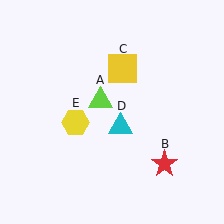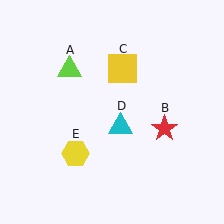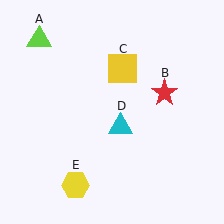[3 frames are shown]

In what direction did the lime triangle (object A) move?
The lime triangle (object A) moved up and to the left.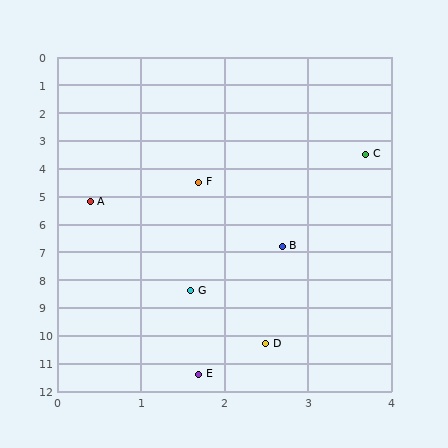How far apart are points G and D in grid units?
Points G and D are about 2.1 grid units apart.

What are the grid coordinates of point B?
Point B is at approximately (2.7, 6.8).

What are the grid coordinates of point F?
Point F is at approximately (1.7, 4.5).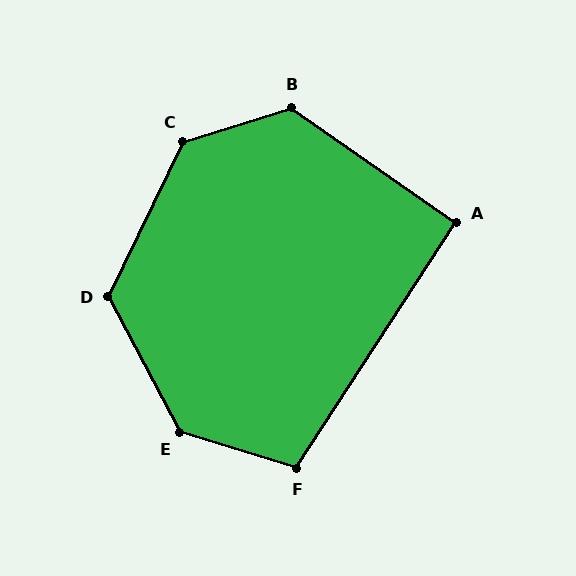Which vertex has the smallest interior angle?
A, at approximately 92 degrees.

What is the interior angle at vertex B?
Approximately 128 degrees (obtuse).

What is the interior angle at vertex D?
Approximately 126 degrees (obtuse).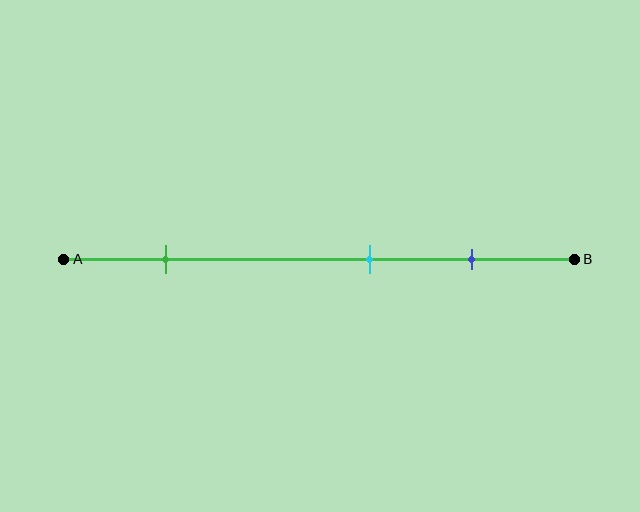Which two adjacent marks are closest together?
The cyan and blue marks are the closest adjacent pair.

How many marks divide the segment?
There are 3 marks dividing the segment.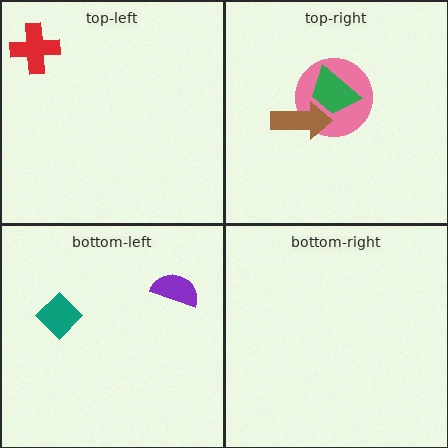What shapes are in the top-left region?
The red cross.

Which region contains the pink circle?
The top-right region.